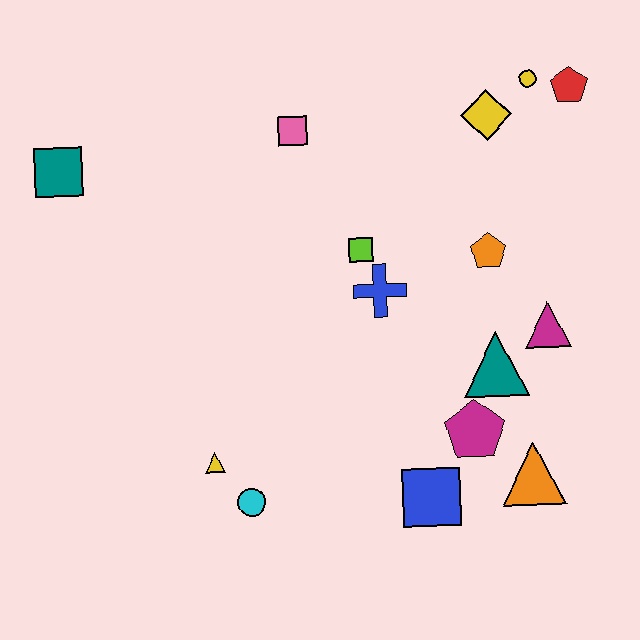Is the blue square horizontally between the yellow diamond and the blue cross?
Yes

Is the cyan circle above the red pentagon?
No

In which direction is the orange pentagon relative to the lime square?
The orange pentagon is to the right of the lime square.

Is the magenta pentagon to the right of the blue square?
Yes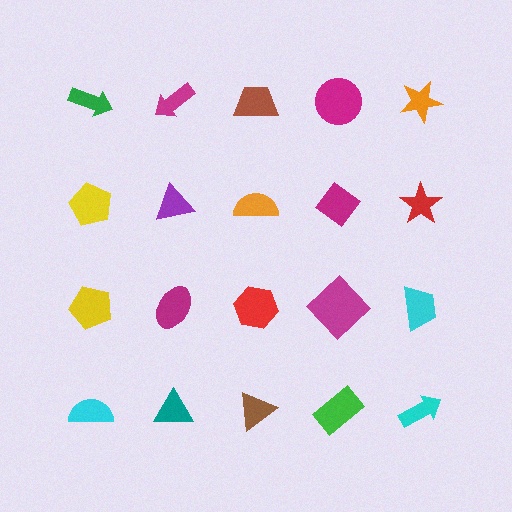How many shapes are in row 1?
5 shapes.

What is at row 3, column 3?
A red hexagon.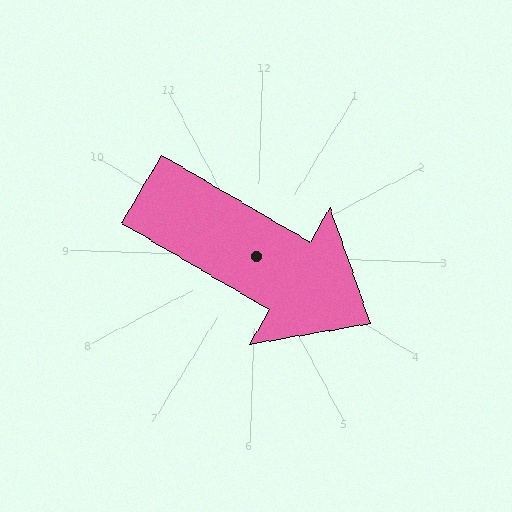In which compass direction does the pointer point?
Southeast.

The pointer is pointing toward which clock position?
Roughly 4 o'clock.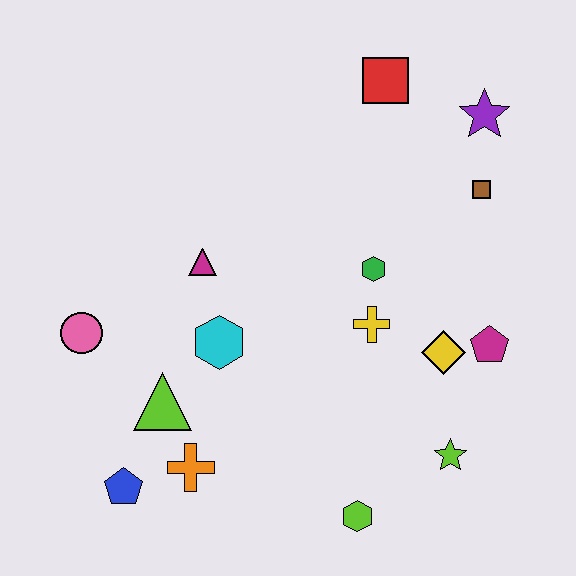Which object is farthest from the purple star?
The blue pentagon is farthest from the purple star.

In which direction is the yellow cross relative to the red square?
The yellow cross is below the red square.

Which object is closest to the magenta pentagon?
The yellow diamond is closest to the magenta pentagon.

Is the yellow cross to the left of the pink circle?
No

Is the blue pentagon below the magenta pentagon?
Yes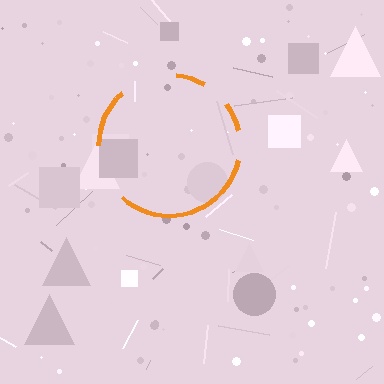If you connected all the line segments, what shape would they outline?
They would outline a circle.